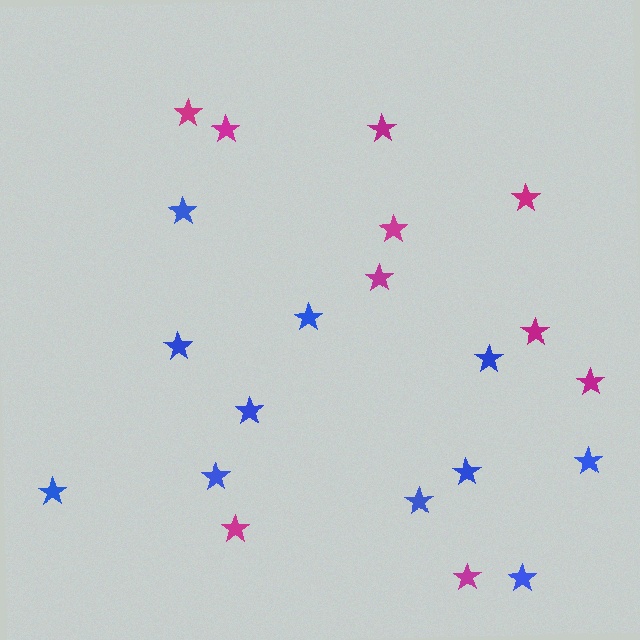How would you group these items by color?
There are 2 groups: one group of magenta stars (10) and one group of blue stars (11).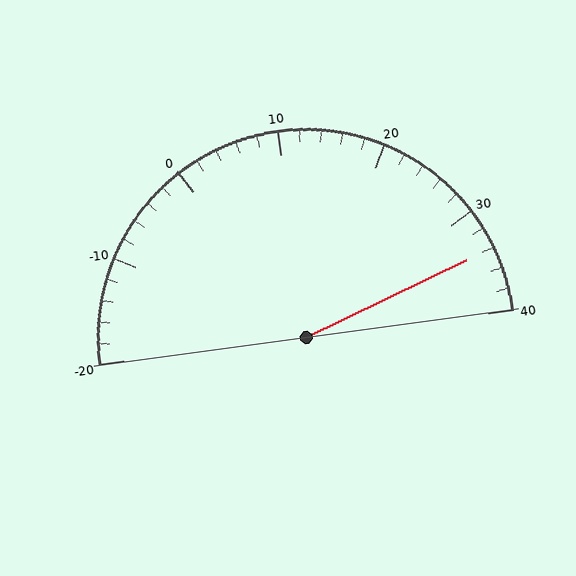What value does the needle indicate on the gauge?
The needle indicates approximately 34.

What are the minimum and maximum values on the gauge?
The gauge ranges from -20 to 40.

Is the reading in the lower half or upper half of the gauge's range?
The reading is in the upper half of the range (-20 to 40).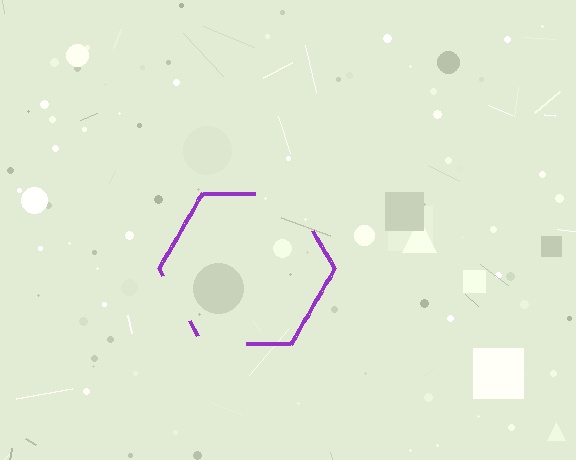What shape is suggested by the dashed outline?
The dashed outline suggests a hexagon.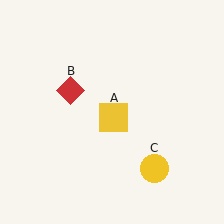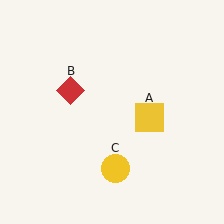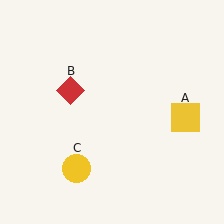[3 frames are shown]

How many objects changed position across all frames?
2 objects changed position: yellow square (object A), yellow circle (object C).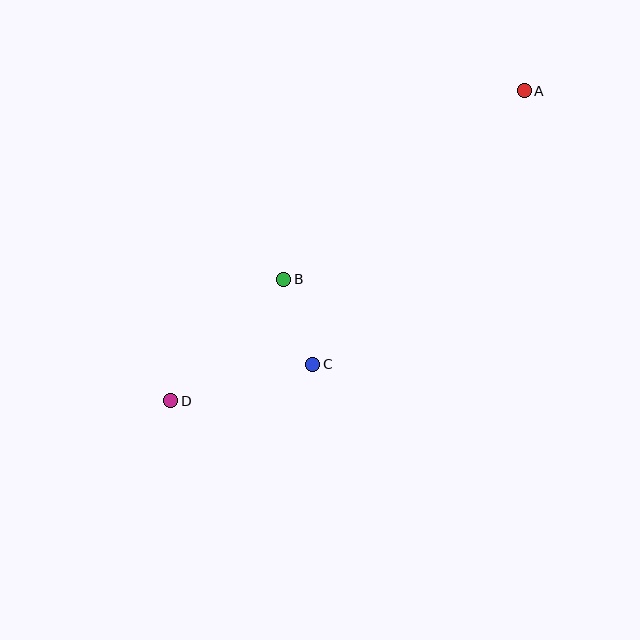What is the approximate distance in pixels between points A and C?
The distance between A and C is approximately 346 pixels.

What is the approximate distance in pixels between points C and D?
The distance between C and D is approximately 146 pixels.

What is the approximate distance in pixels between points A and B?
The distance between A and B is approximately 306 pixels.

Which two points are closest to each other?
Points B and C are closest to each other.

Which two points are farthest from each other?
Points A and D are farthest from each other.